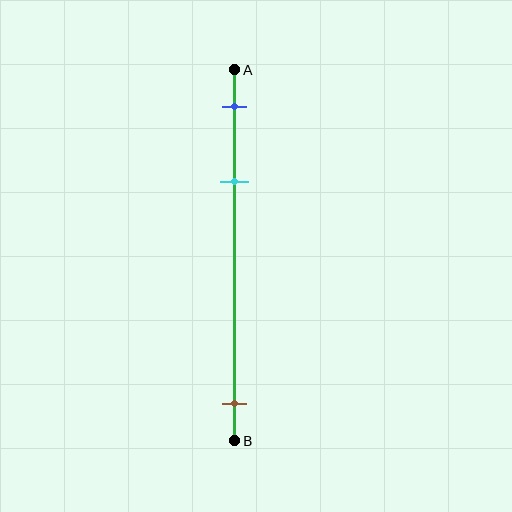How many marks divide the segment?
There are 3 marks dividing the segment.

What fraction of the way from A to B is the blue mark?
The blue mark is approximately 10% (0.1) of the way from A to B.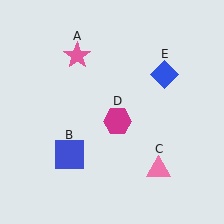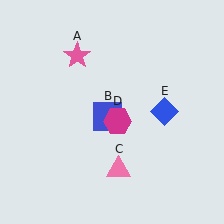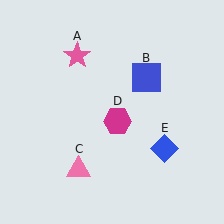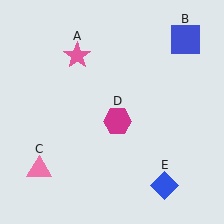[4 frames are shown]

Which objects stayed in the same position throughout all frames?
Pink star (object A) and magenta hexagon (object D) remained stationary.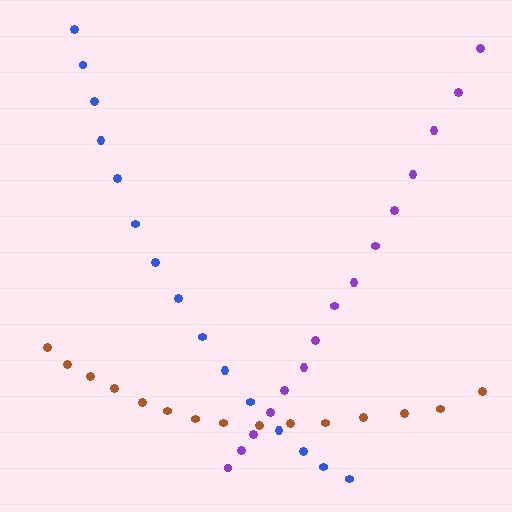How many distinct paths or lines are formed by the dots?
There are 3 distinct paths.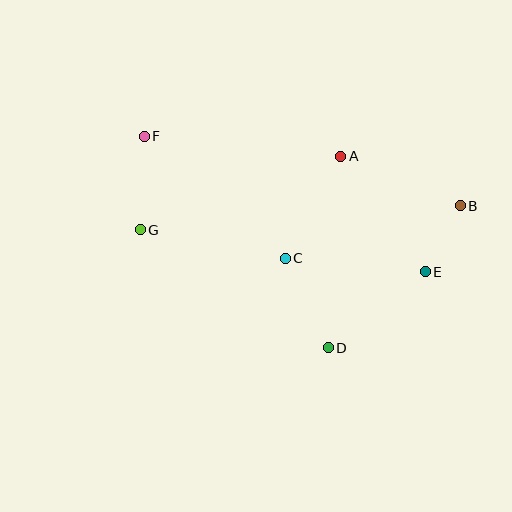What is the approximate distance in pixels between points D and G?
The distance between D and G is approximately 222 pixels.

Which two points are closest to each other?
Points B and E are closest to each other.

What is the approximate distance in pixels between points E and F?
The distance between E and F is approximately 312 pixels.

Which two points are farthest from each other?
Points B and F are farthest from each other.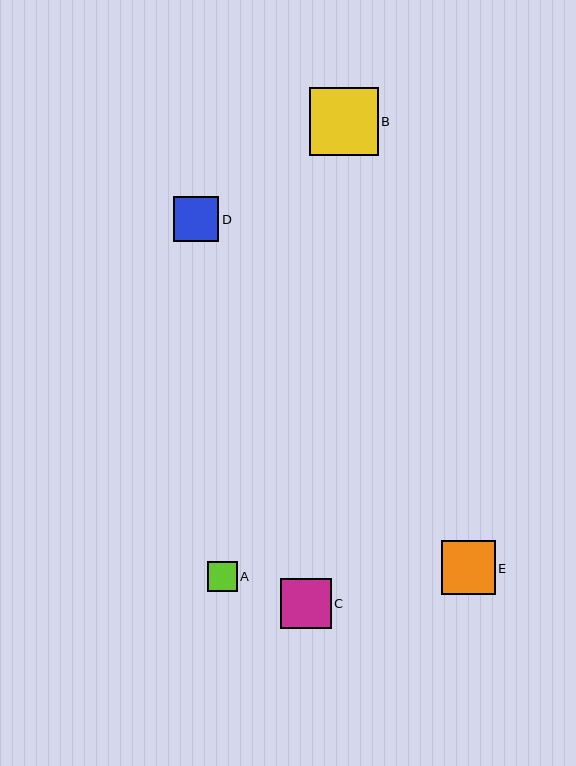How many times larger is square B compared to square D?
Square B is approximately 1.5 times the size of square D.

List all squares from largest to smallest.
From largest to smallest: B, E, C, D, A.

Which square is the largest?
Square B is the largest with a size of approximately 68 pixels.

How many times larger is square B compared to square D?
Square B is approximately 1.5 times the size of square D.